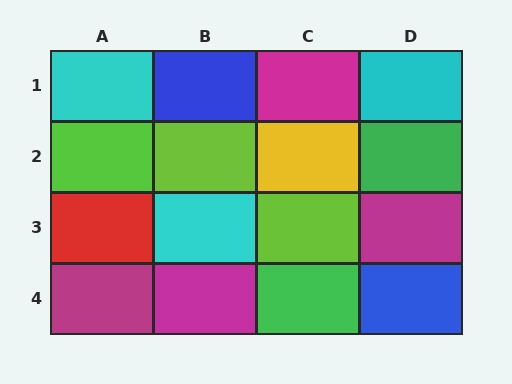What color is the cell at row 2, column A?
Lime.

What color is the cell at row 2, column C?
Yellow.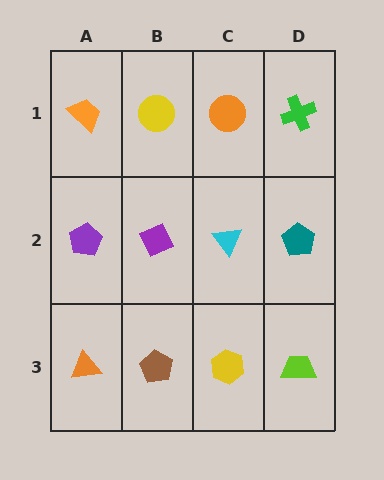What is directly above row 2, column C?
An orange circle.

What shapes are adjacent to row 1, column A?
A purple pentagon (row 2, column A), a yellow circle (row 1, column B).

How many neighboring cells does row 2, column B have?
4.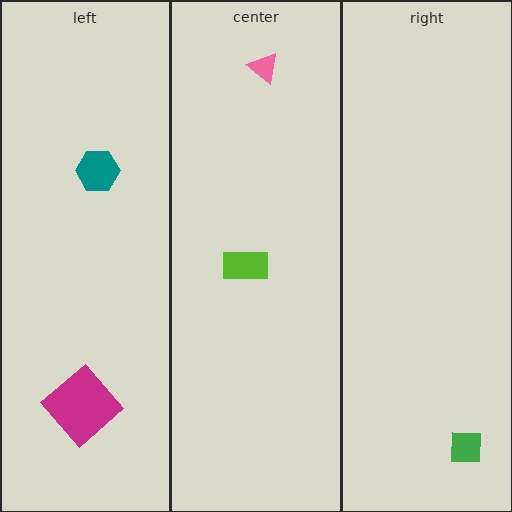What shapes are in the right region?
The green square.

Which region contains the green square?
The right region.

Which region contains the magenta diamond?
The left region.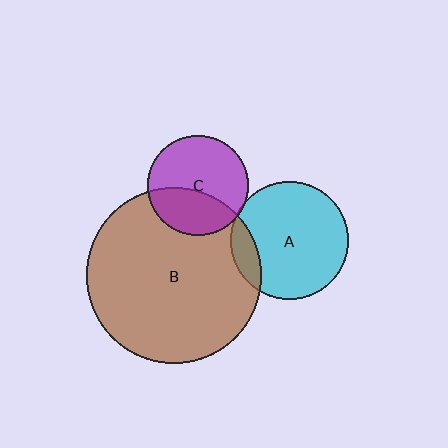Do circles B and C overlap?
Yes.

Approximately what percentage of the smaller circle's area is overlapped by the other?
Approximately 35%.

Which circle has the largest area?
Circle B (brown).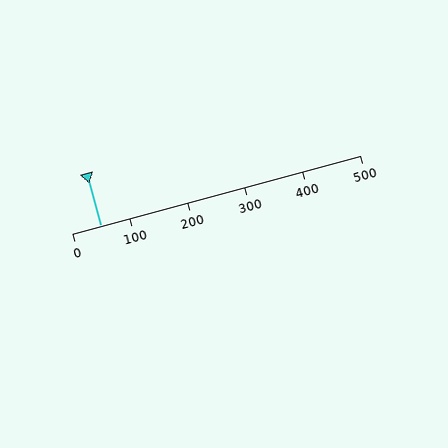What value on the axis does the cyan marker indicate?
The marker indicates approximately 50.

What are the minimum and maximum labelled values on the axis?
The axis runs from 0 to 500.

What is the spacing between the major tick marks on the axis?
The major ticks are spaced 100 apart.